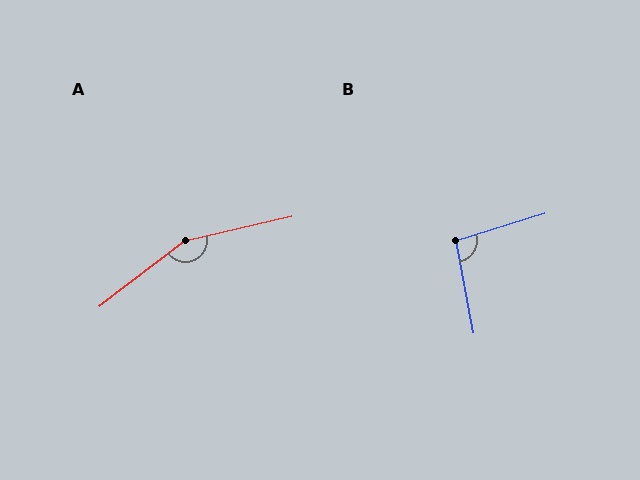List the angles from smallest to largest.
B (96°), A (155°).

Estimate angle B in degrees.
Approximately 96 degrees.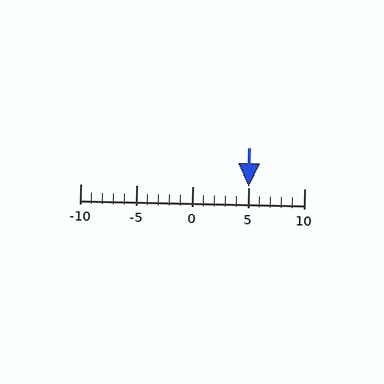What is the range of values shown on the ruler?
The ruler shows values from -10 to 10.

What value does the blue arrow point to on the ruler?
The blue arrow points to approximately 5.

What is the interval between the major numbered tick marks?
The major tick marks are spaced 5 units apart.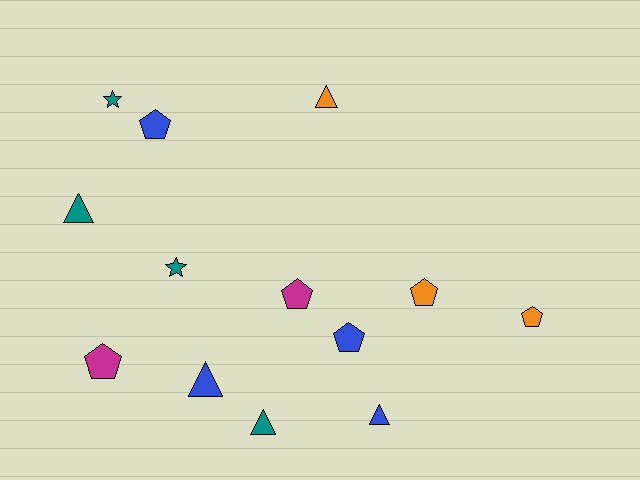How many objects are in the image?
There are 13 objects.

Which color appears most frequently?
Teal, with 4 objects.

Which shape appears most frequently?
Pentagon, with 6 objects.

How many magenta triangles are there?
There are no magenta triangles.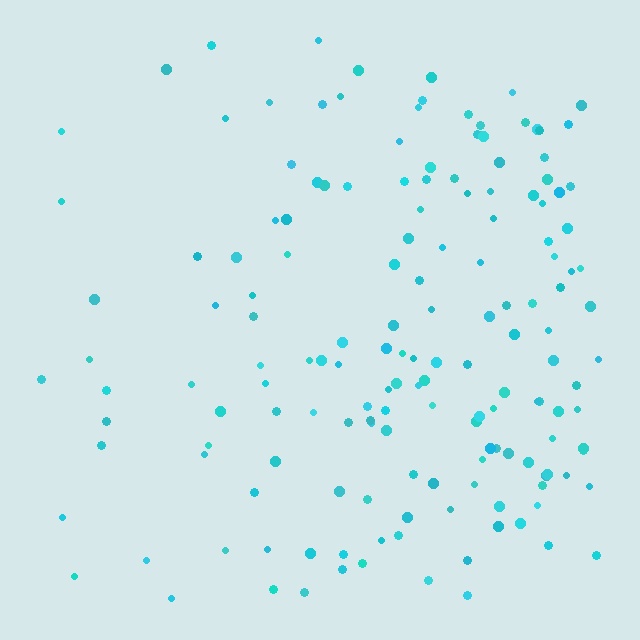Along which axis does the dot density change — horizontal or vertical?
Horizontal.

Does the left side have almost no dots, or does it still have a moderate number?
Still a moderate number, just noticeably fewer than the right.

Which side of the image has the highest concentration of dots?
The right.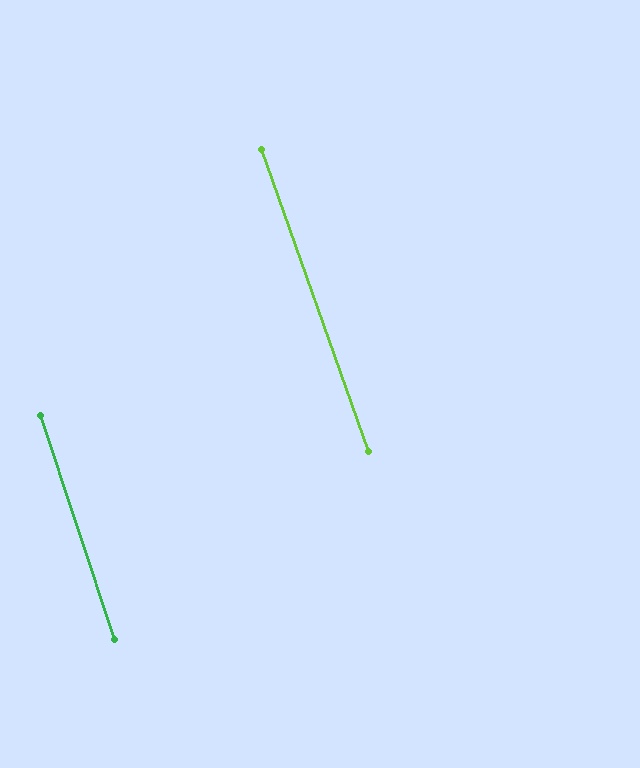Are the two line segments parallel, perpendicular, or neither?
Parallel — their directions differ by only 1.4°.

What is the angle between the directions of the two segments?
Approximately 1 degree.